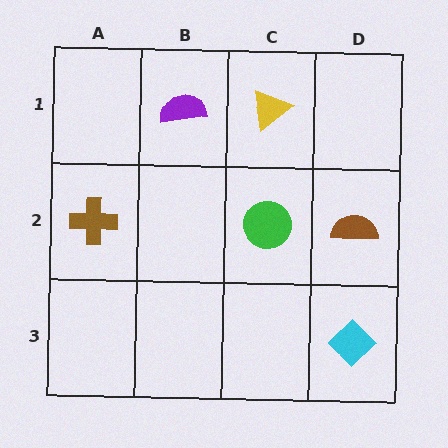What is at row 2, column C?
A green circle.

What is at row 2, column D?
A brown semicircle.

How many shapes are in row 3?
1 shape.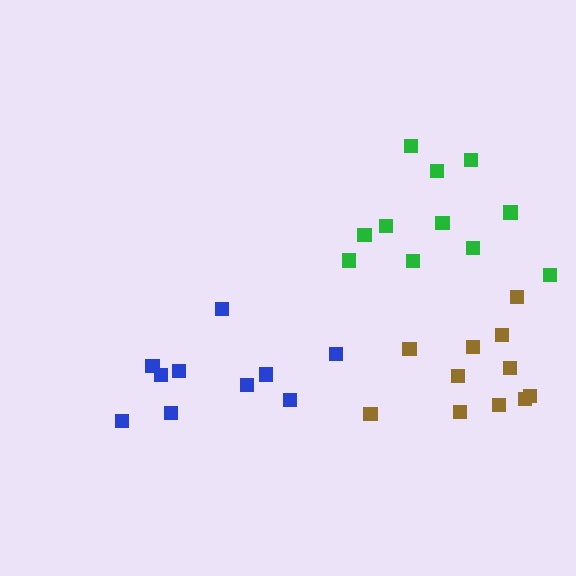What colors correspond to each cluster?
The clusters are colored: brown, blue, green.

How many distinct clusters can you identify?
There are 3 distinct clusters.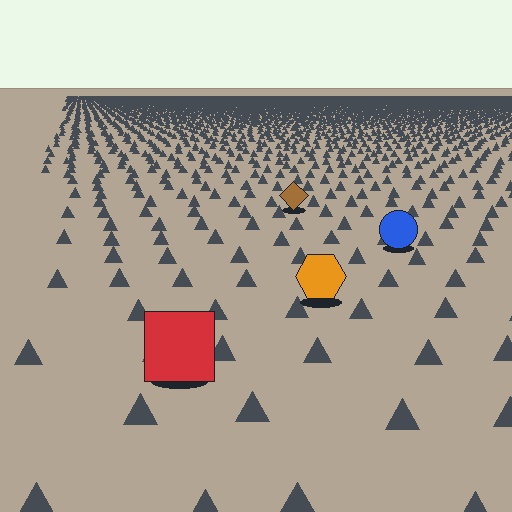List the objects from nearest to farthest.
From nearest to farthest: the red square, the orange hexagon, the blue circle, the brown diamond.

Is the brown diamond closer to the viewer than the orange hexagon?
No. The orange hexagon is closer — you can tell from the texture gradient: the ground texture is coarser near it.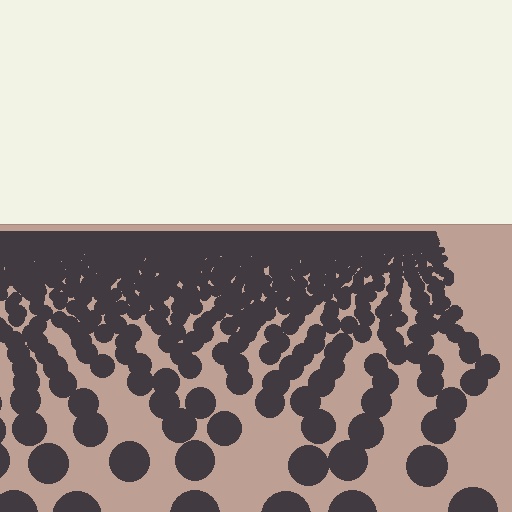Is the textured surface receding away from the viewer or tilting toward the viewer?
The surface is receding away from the viewer. Texture elements get smaller and denser toward the top.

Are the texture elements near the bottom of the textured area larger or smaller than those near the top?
Larger. Near the bottom, elements are closer to the viewer and appear at a bigger on-screen size.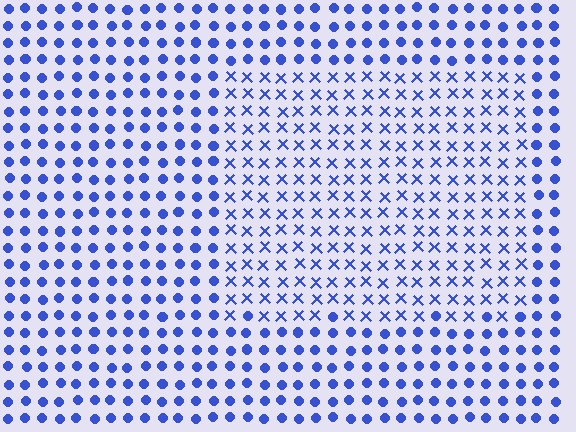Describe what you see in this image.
The image is filled with small blue elements arranged in a uniform grid. A rectangle-shaped region contains X marks, while the surrounding area contains circles. The boundary is defined purely by the change in element shape.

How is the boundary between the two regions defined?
The boundary is defined by a change in element shape: X marks inside vs. circles outside. All elements share the same color and spacing.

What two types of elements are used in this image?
The image uses X marks inside the rectangle region and circles outside it.